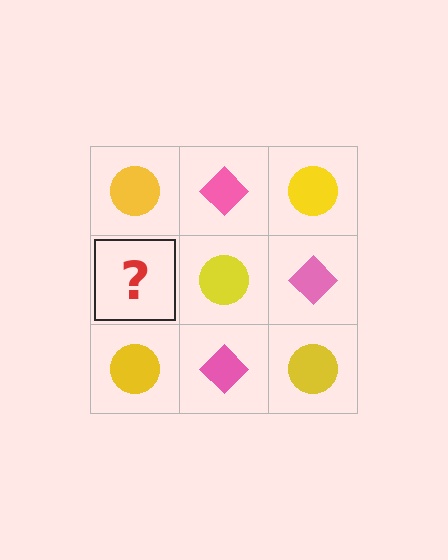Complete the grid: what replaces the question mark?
The question mark should be replaced with a pink diamond.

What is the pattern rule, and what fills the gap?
The rule is that it alternates yellow circle and pink diamond in a checkerboard pattern. The gap should be filled with a pink diamond.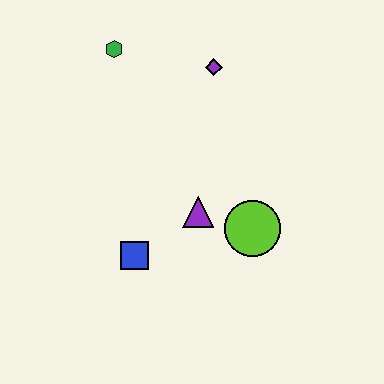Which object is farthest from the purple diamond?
The blue square is farthest from the purple diamond.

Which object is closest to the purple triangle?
The lime circle is closest to the purple triangle.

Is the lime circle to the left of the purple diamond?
No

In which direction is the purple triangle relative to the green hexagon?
The purple triangle is below the green hexagon.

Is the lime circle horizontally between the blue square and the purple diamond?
No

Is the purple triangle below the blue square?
No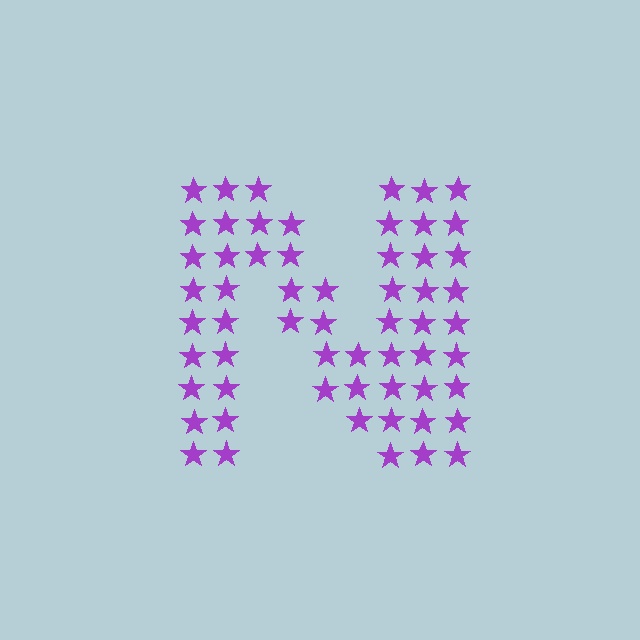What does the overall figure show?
The overall figure shows the letter N.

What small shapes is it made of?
It is made of small stars.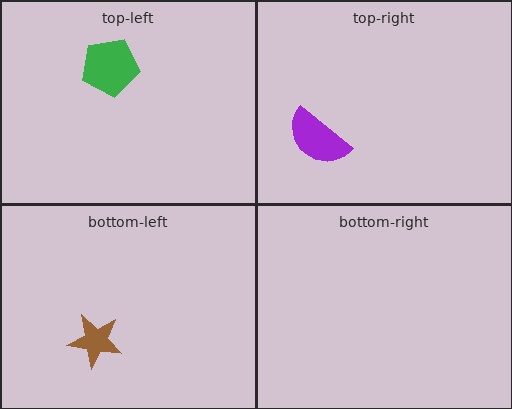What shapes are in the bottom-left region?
The brown star.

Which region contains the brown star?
The bottom-left region.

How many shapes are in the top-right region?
1.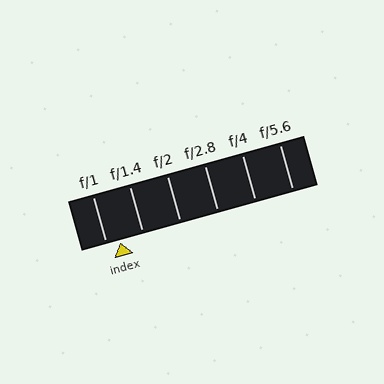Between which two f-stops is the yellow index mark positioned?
The index mark is between f/1 and f/1.4.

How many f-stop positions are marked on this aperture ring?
There are 6 f-stop positions marked.